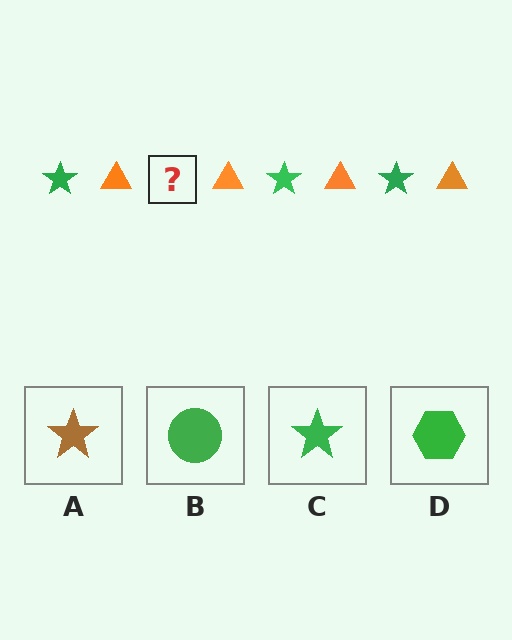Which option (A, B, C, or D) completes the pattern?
C.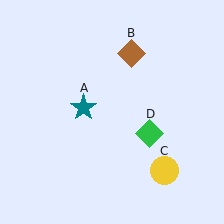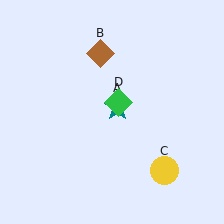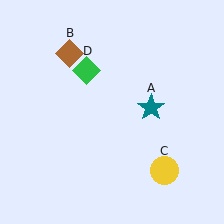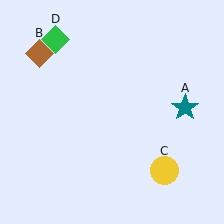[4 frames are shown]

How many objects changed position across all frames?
3 objects changed position: teal star (object A), brown diamond (object B), green diamond (object D).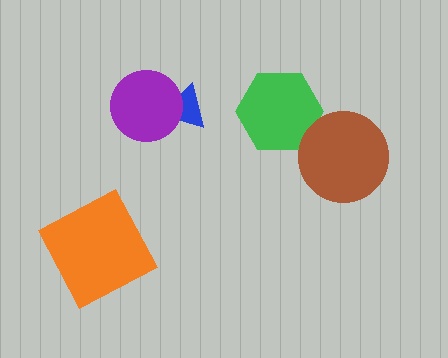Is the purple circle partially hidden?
No, no other shape covers it.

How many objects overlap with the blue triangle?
1 object overlaps with the blue triangle.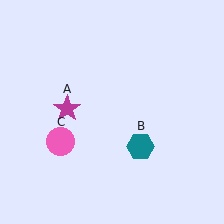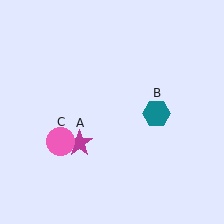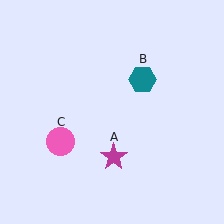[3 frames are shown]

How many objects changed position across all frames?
2 objects changed position: magenta star (object A), teal hexagon (object B).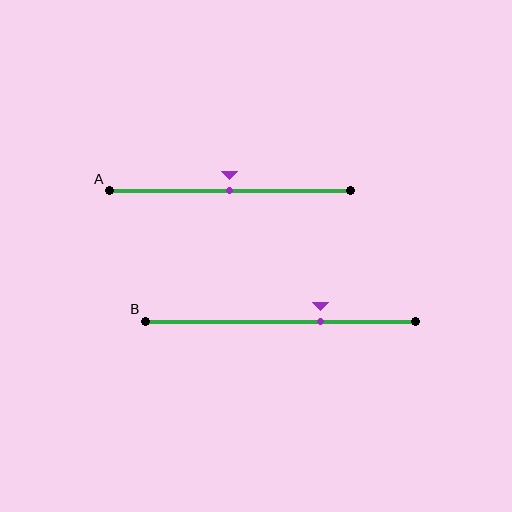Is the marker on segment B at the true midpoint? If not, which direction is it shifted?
No, the marker on segment B is shifted to the right by about 15% of the segment length.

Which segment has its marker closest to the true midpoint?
Segment A has its marker closest to the true midpoint.